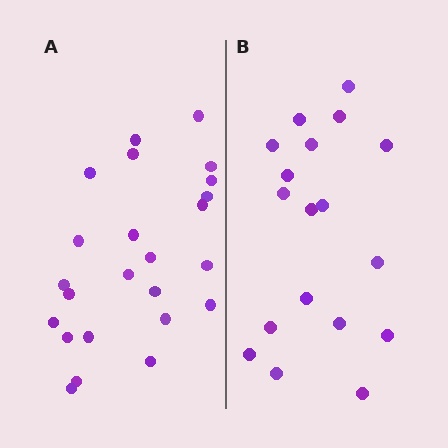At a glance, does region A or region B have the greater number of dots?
Region A (the left region) has more dots.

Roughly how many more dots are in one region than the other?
Region A has about 6 more dots than region B.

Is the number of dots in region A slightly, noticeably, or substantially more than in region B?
Region A has noticeably more, but not dramatically so. The ratio is roughly 1.3 to 1.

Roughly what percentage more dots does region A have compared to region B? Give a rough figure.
About 35% more.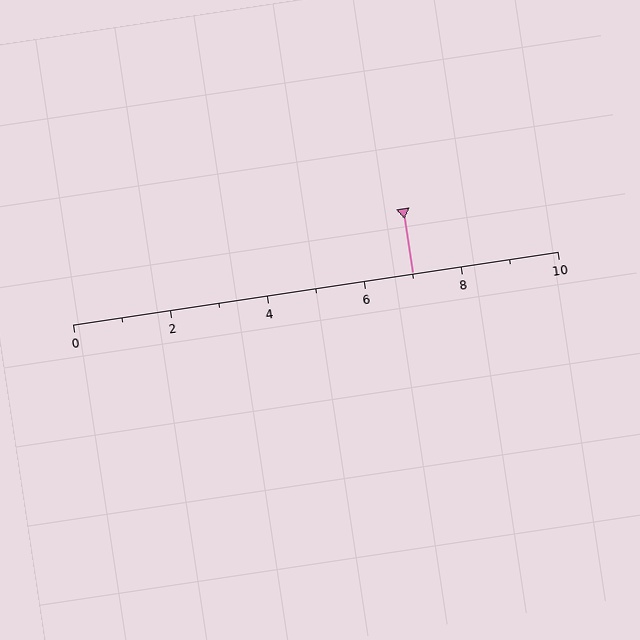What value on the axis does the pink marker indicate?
The marker indicates approximately 7.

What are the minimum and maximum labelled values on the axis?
The axis runs from 0 to 10.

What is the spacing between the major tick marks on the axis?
The major ticks are spaced 2 apart.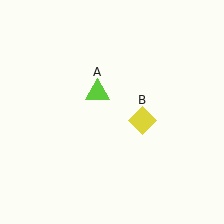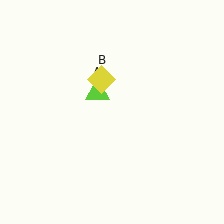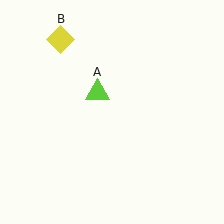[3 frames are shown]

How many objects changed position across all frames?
1 object changed position: yellow diamond (object B).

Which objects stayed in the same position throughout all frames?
Lime triangle (object A) remained stationary.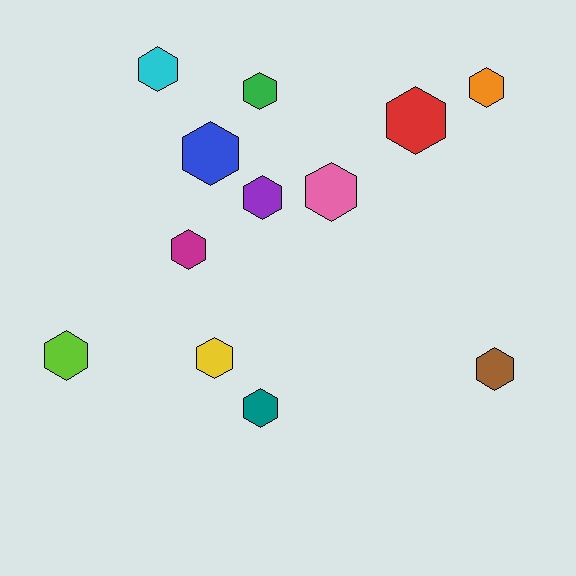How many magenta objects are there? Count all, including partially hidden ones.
There is 1 magenta object.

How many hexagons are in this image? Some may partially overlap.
There are 12 hexagons.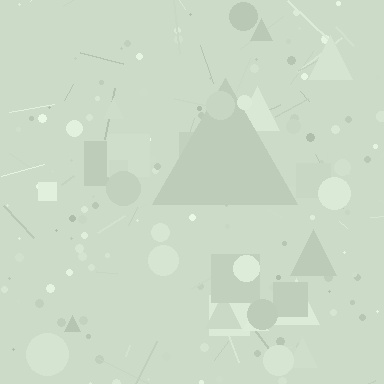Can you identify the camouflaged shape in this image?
The camouflaged shape is a triangle.